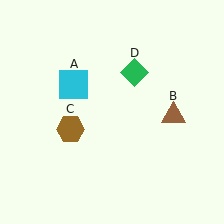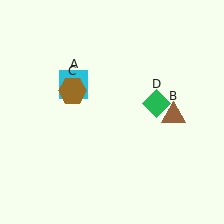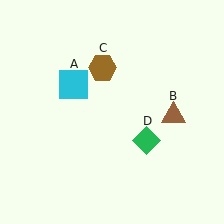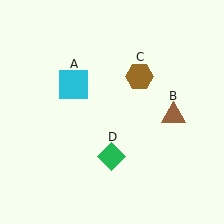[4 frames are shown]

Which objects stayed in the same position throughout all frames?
Cyan square (object A) and brown triangle (object B) remained stationary.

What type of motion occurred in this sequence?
The brown hexagon (object C), green diamond (object D) rotated clockwise around the center of the scene.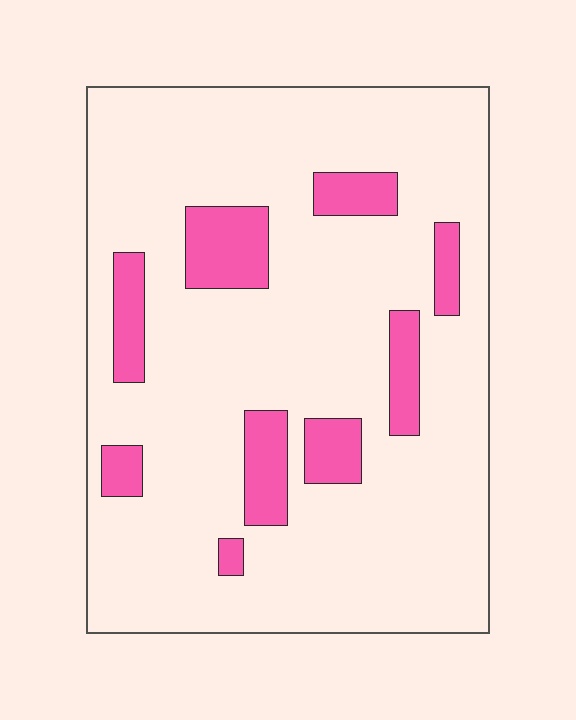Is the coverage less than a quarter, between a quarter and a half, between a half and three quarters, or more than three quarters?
Less than a quarter.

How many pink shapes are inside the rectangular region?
9.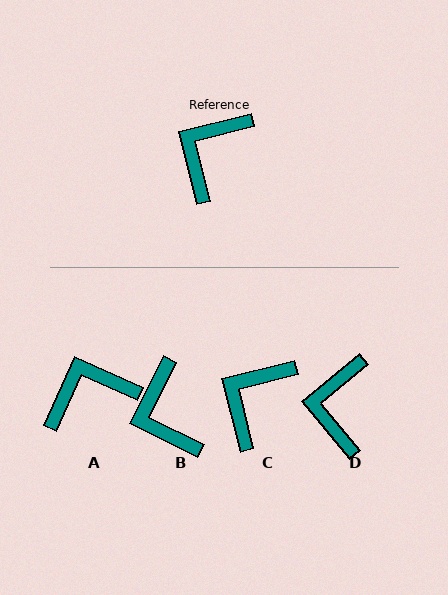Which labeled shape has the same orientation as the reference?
C.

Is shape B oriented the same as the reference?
No, it is off by about 50 degrees.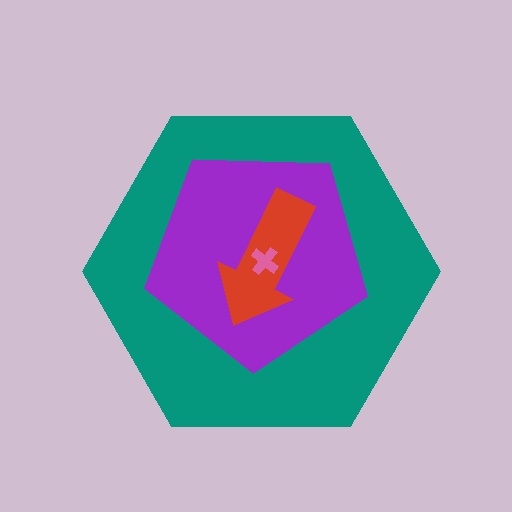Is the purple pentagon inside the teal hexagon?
Yes.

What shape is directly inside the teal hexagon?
The purple pentagon.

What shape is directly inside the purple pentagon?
The red arrow.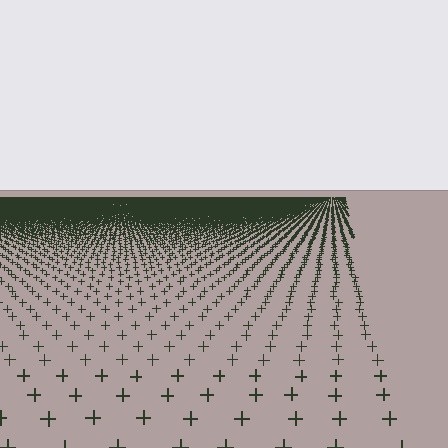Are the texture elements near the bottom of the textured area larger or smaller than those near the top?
Larger. Near the bottom, elements are closer to the viewer and appear at a bigger on-screen size.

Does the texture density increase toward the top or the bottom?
Density increases toward the top.